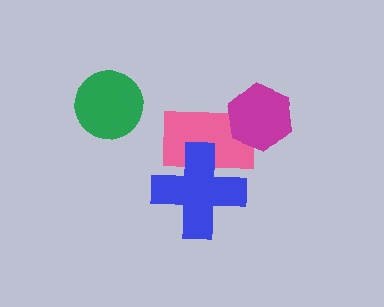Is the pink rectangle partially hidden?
Yes, it is partially covered by another shape.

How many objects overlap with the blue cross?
1 object overlaps with the blue cross.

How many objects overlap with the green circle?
0 objects overlap with the green circle.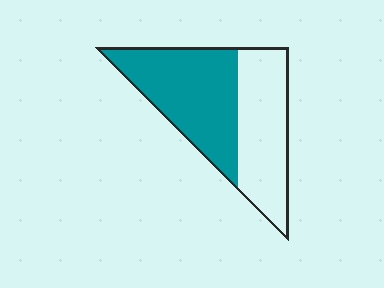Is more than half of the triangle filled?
Yes.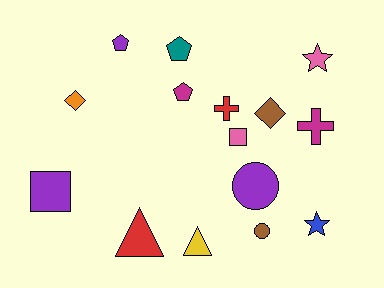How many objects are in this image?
There are 15 objects.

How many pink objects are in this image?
There are 2 pink objects.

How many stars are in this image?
There are 2 stars.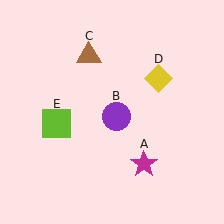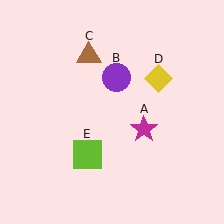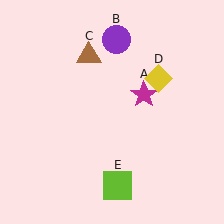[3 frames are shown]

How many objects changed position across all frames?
3 objects changed position: magenta star (object A), purple circle (object B), lime square (object E).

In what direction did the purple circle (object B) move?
The purple circle (object B) moved up.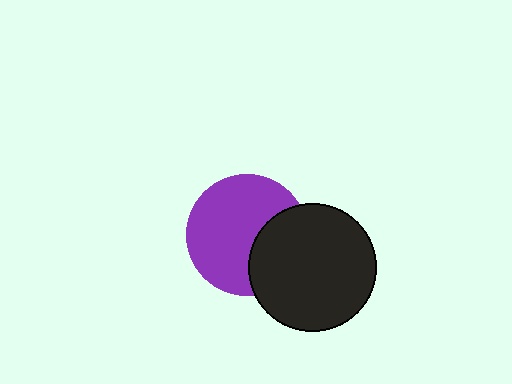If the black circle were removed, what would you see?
You would see the complete purple circle.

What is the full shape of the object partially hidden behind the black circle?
The partially hidden object is a purple circle.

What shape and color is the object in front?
The object in front is a black circle.